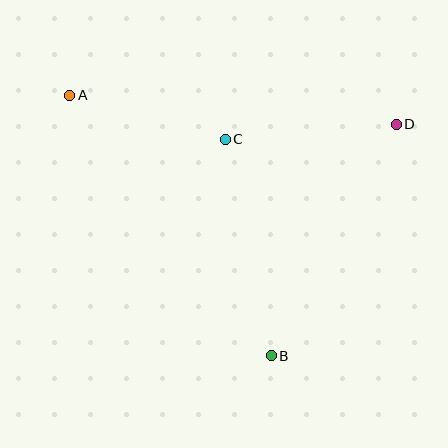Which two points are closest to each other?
Points A and C are closest to each other.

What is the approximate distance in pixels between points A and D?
The distance between A and D is approximately 328 pixels.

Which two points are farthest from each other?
Points A and B are farthest from each other.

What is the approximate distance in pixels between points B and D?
The distance between B and D is approximately 263 pixels.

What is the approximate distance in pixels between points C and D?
The distance between C and D is approximately 171 pixels.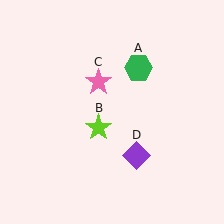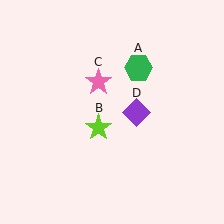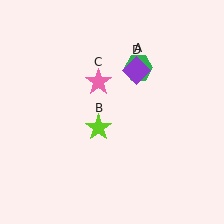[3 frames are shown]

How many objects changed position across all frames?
1 object changed position: purple diamond (object D).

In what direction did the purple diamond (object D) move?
The purple diamond (object D) moved up.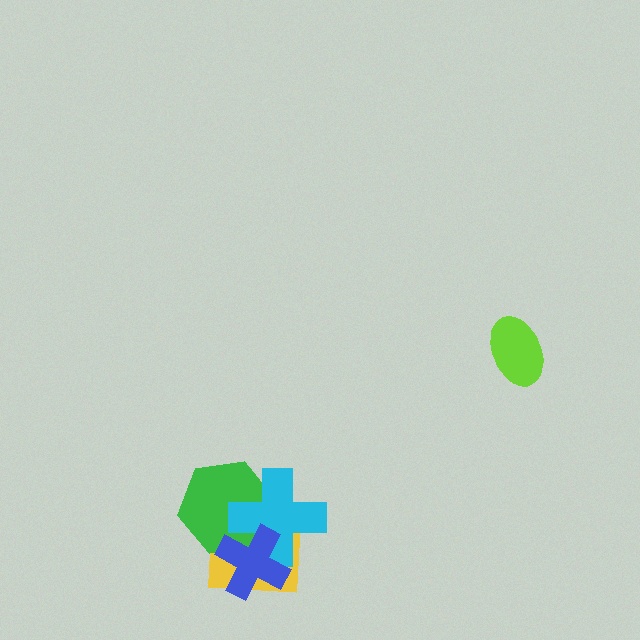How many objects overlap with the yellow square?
3 objects overlap with the yellow square.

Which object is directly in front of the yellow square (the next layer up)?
The green hexagon is directly in front of the yellow square.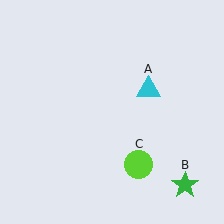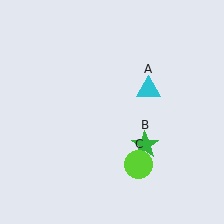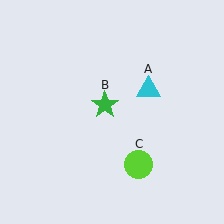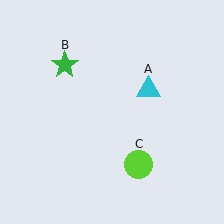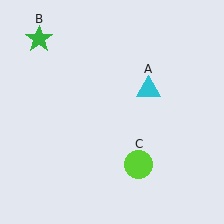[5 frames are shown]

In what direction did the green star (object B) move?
The green star (object B) moved up and to the left.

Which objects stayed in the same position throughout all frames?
Cyan triangle (object A) and lime circle (object C) remained stationary.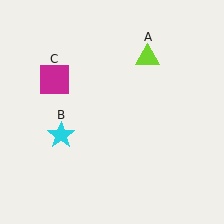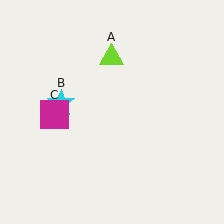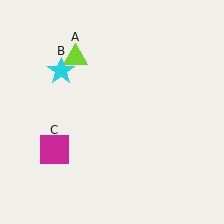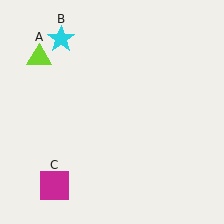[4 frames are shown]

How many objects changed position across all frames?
3 objects changed position: lime triangle (object A), cyan star (object B), magenta square (object C).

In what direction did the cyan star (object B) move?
The cyan star (object B) moved up.